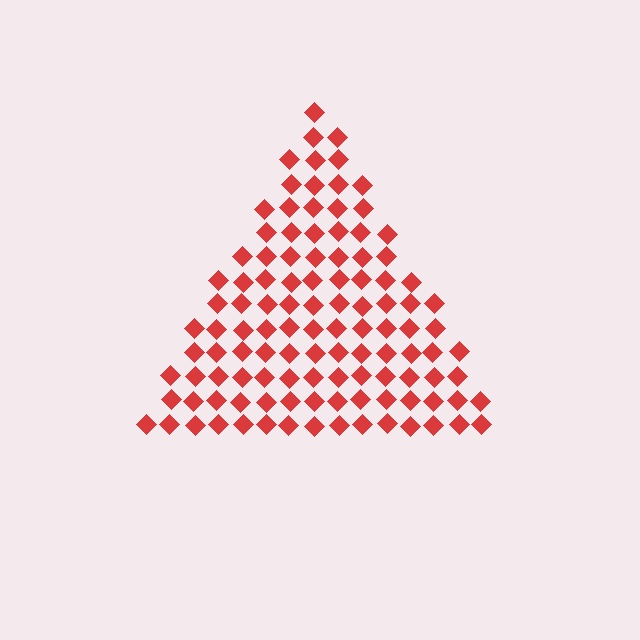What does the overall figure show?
The overall figure shows a triangle.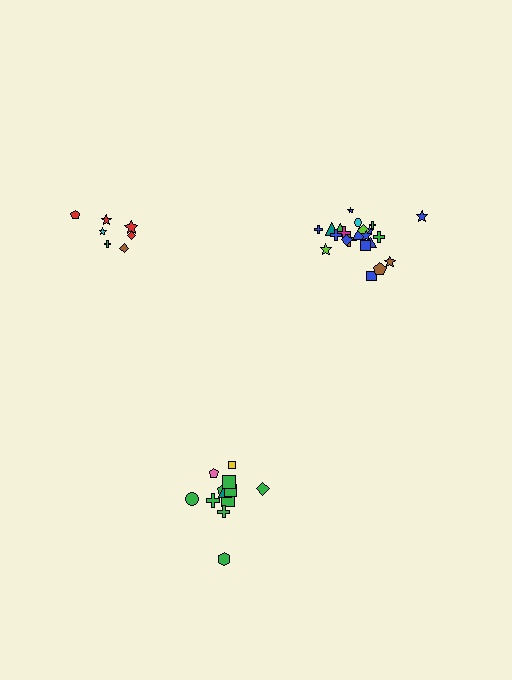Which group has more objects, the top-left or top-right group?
The top-right group.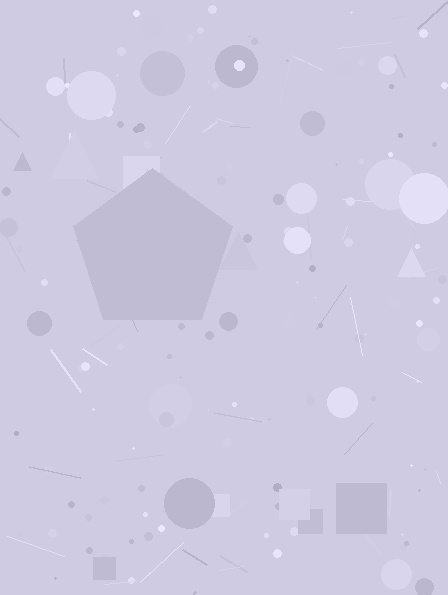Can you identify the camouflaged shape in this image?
The camouflaged shape is a pentagon.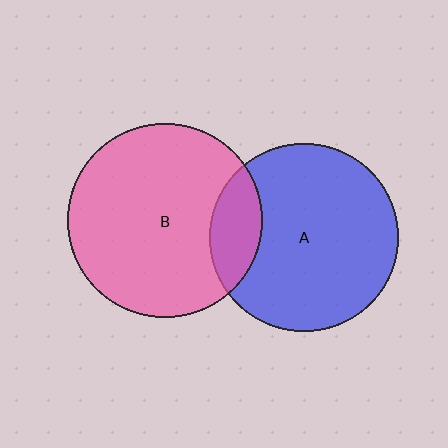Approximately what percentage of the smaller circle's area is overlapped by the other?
Approximately 15%.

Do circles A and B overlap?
Yes.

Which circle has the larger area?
Circle B (pink).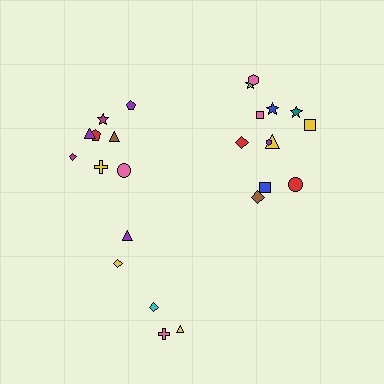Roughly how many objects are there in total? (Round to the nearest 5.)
Roughly 25 objects in total.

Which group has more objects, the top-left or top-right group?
The top-right group.